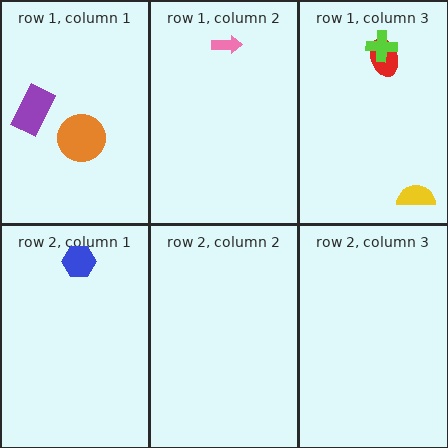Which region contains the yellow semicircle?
The row 1, column 3 region.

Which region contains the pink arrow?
The row 1, column 2 region.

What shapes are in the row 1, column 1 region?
The purple rectangle, the orange circle.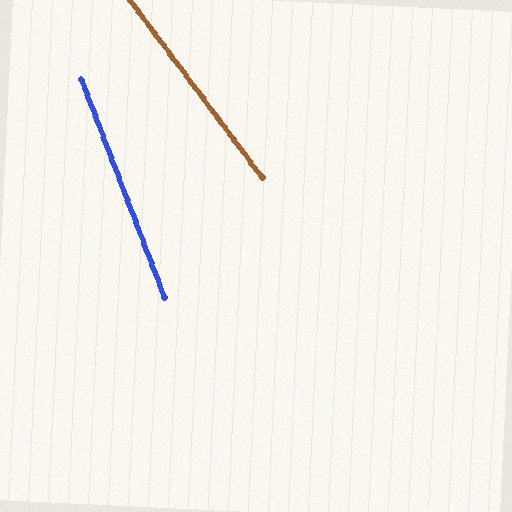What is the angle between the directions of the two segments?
Approximately 16 degrees.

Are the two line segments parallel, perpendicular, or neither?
Neither parallel nor perpendicular — they differ by about 16°.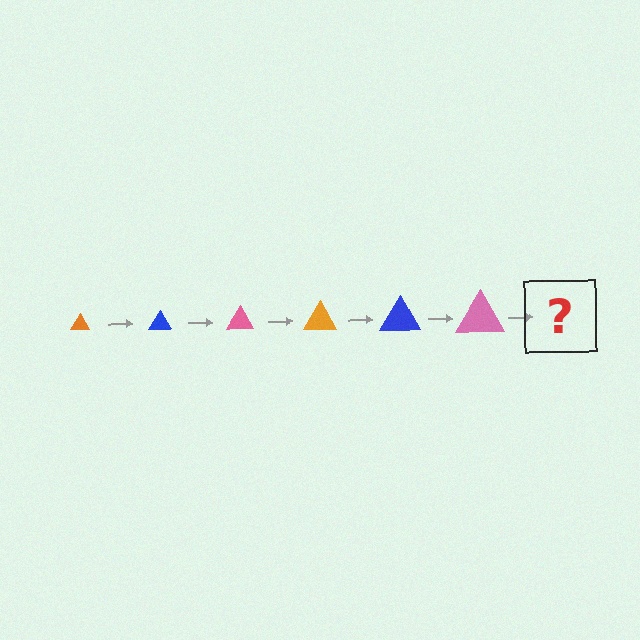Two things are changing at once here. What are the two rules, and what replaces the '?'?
The two rules are that the triangle grows larger each step and the color cycles through orange, blue, and pink. The '?' should be an orange triangle, larger than the previous one.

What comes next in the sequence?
The next element should be an orange triangle, larger than the previous one.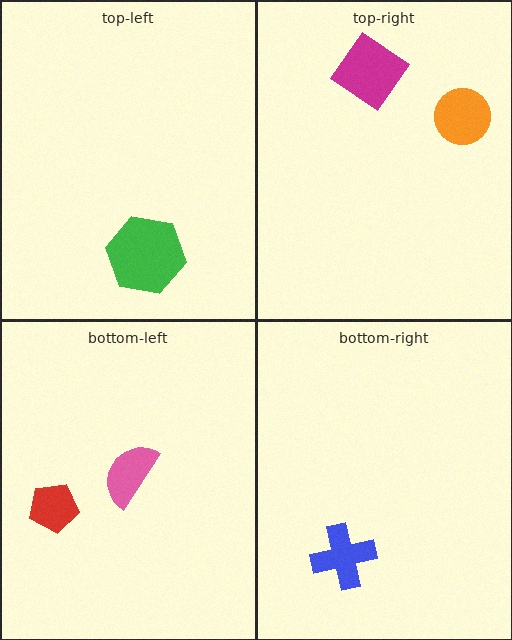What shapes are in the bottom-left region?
The pink semicircle, the red pentagon.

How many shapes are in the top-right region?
2.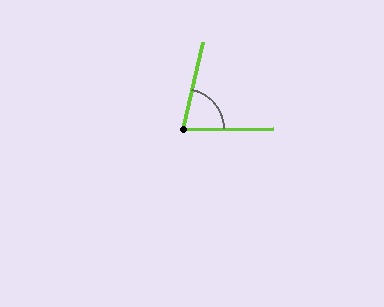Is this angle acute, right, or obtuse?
It is acute.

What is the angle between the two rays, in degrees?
Approximately 77 degrees.